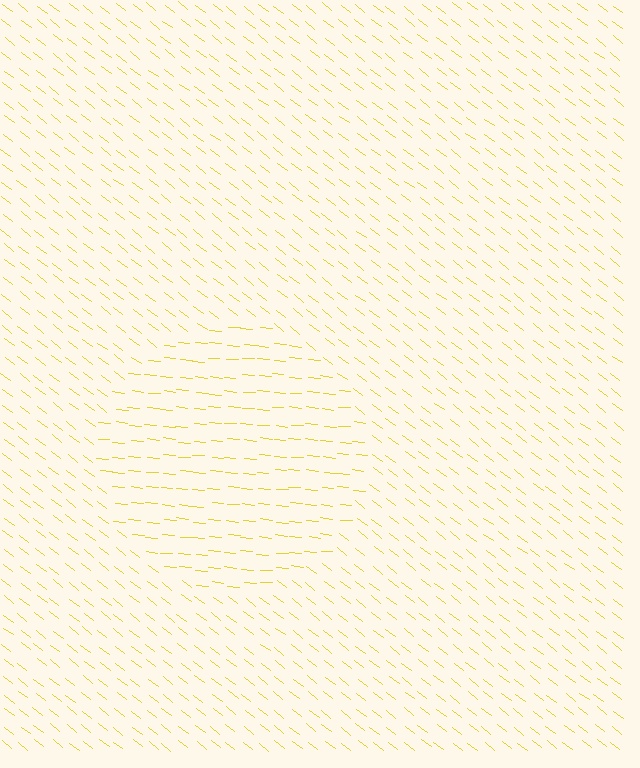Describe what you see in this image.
The image is filled with small yellow line segments. A circle region in the image has lines oriented differently from the surrounding lines, creating a visible texture boundary.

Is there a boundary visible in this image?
Yes, there is a texture boundary formed by a change in line orientation.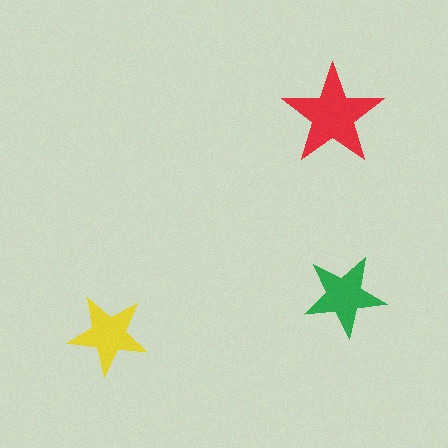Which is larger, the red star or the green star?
The red one.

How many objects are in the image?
There are 3 objects in the image.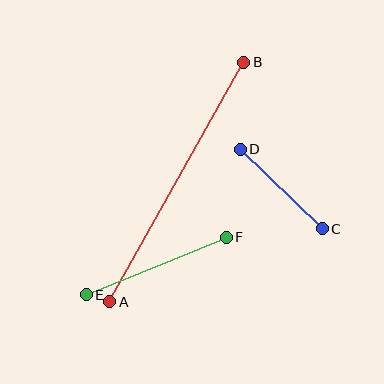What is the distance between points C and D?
The distance is approximately 114 pixels.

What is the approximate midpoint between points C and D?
The midpoint is at approximately (281, 189) pixels.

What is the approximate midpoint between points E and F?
The midpoint is at approximately (156, 266) pixels.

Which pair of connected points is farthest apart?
Points A and B are farthest apart.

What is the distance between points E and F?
The distance is approximately 151 pixels.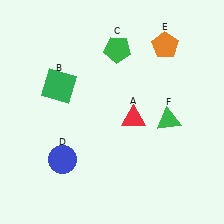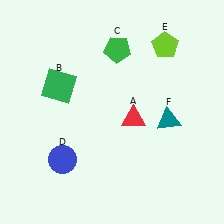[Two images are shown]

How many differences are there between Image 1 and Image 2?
There are 2 differences between the two images.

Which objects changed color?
E changed from orange to lime. F changed from green to teal.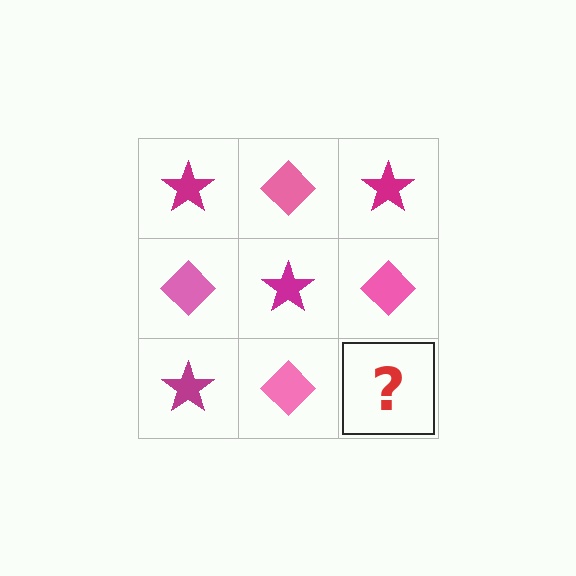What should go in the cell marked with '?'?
The missing cell should contain a magenta star.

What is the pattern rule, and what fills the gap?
The rule is that it alternates magenta star and pink diamond in a checkerboard pattern. The gap should be filled with a magenta star.